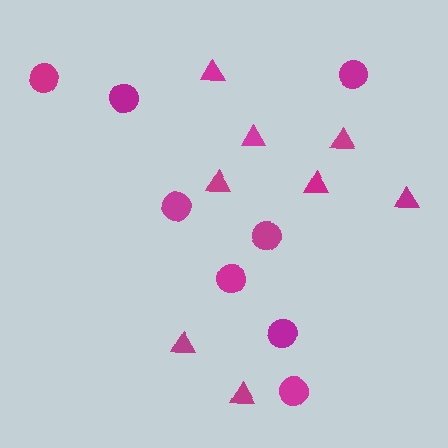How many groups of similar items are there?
There are 2 groups: one group of triangles (8) and one group of circles (8).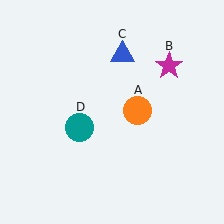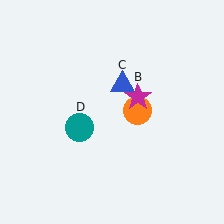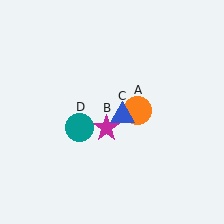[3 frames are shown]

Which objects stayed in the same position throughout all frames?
Orange circle (object A) and teal circle (object D) remained stationary.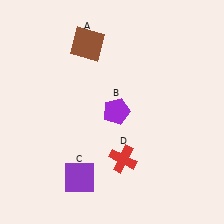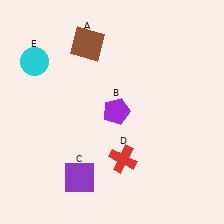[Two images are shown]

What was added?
A cyan circle (E) was added in Image 2.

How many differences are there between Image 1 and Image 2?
There is 1 difference between the two images.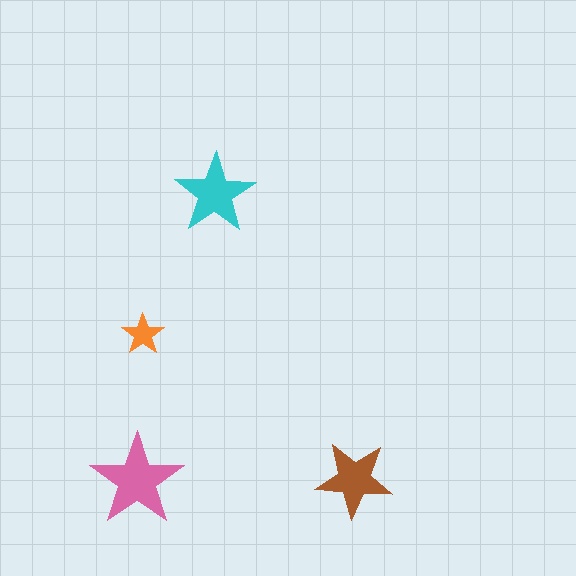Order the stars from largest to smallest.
the pink one, the cyan one, the brown one, the orange one.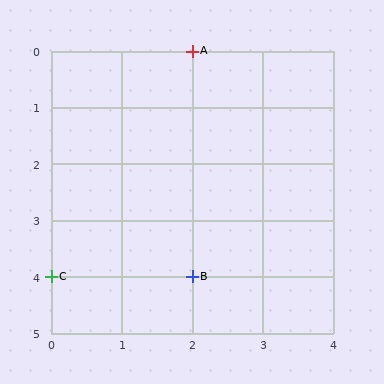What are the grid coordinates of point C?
Point C is at grid coordinates (0, 4).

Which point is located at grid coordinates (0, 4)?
Point C is at (0, 4).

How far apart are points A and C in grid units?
Points A and C are 2 columns and 4 rows apart (about 4.5 grid units diagonally).